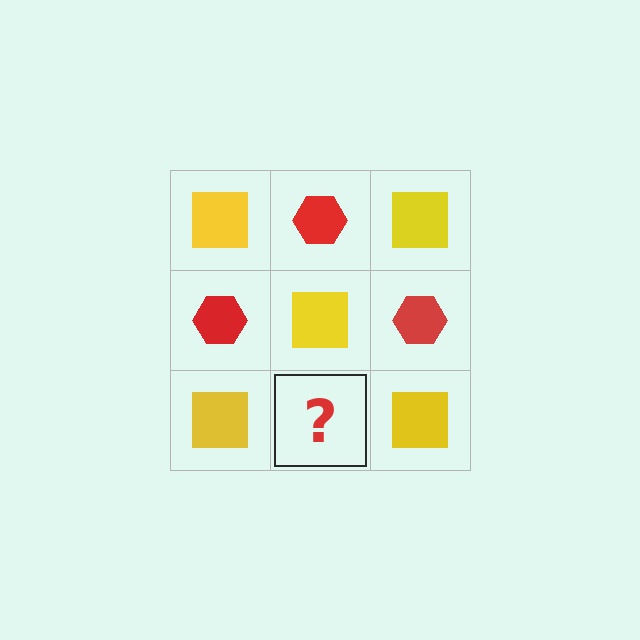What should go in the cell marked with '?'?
The missing cell should contain a red hexagon.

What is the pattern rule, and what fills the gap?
The rule is that it alternates yellow square and red hexagon in a checkerboard pattern. The gap should be filled with a red hexagon.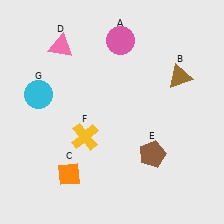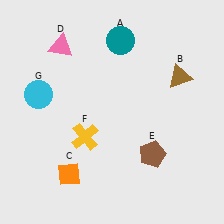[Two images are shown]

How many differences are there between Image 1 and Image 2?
There is 1 difference between the two images.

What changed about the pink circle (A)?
In Image 1, A is pink. In Image 2, it changed to teal.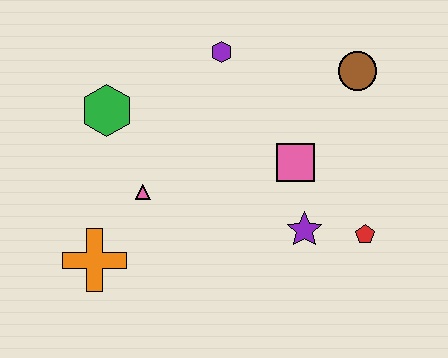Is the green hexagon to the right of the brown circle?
No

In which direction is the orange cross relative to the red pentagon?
The orange cross is to the left of the red pentagon.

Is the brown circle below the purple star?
No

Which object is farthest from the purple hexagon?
The orange cross is farthest from the purple hexagon.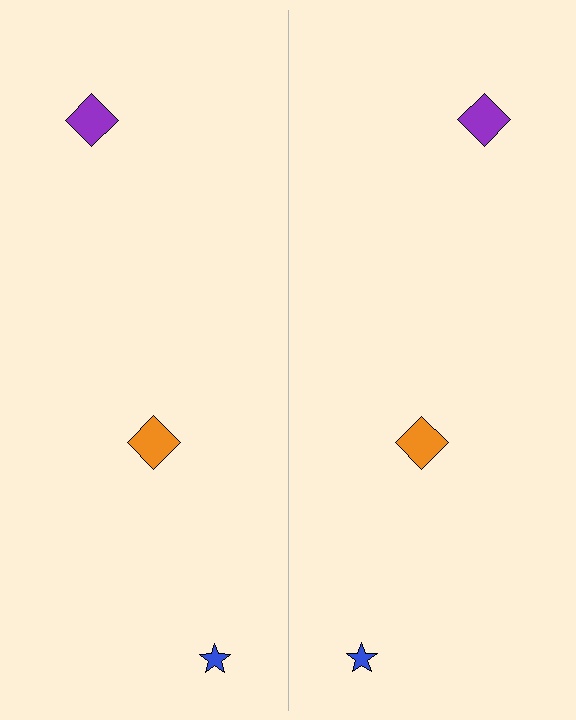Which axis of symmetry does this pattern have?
The pattern has a vertical axis of symmetry running through the center of the image.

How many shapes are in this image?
There are 6 shapes in this image.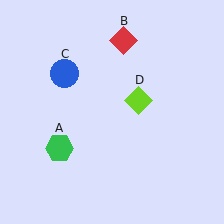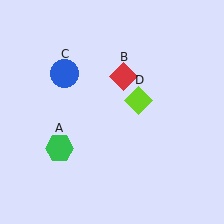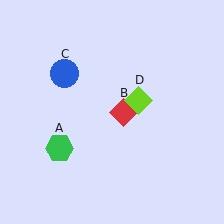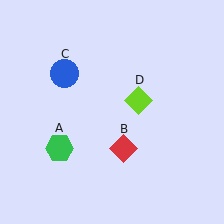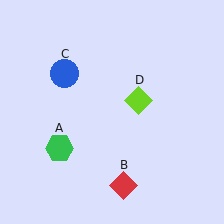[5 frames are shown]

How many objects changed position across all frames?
1 object changed position: red diamond (object B).